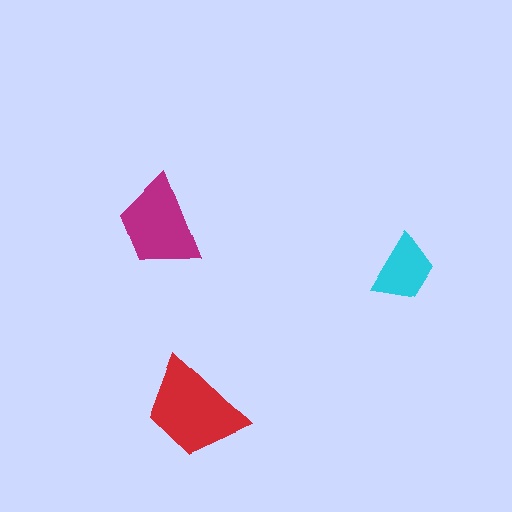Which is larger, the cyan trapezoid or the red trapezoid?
The red one.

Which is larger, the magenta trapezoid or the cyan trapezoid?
The magenta one.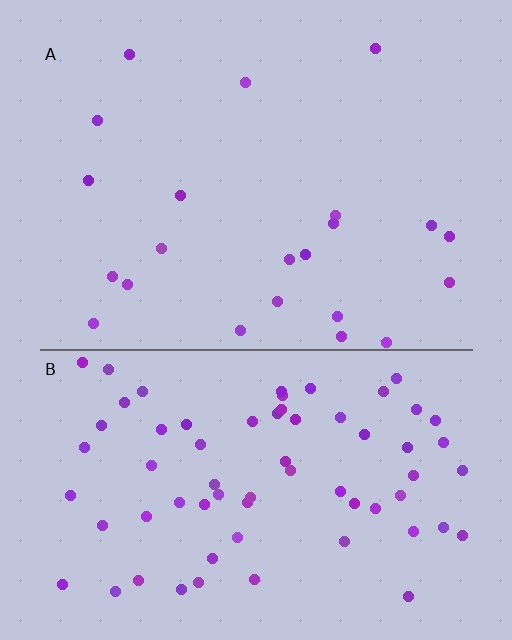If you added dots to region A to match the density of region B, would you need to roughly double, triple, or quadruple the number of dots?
Approximately triple.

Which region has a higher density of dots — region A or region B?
B (the bottom).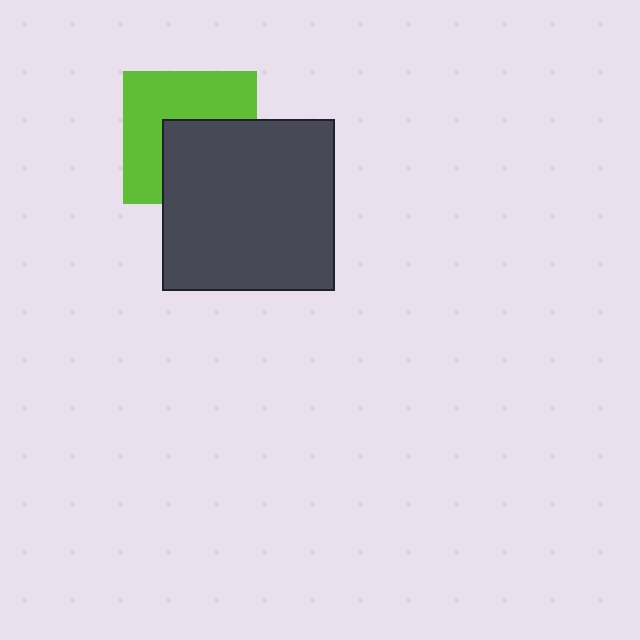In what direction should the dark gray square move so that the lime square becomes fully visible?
The dark gray square should move toward the lower-right. That is the shortest direction to clear the overlap and leave the lime square fully visible.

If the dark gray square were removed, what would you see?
You would see the complete lime square.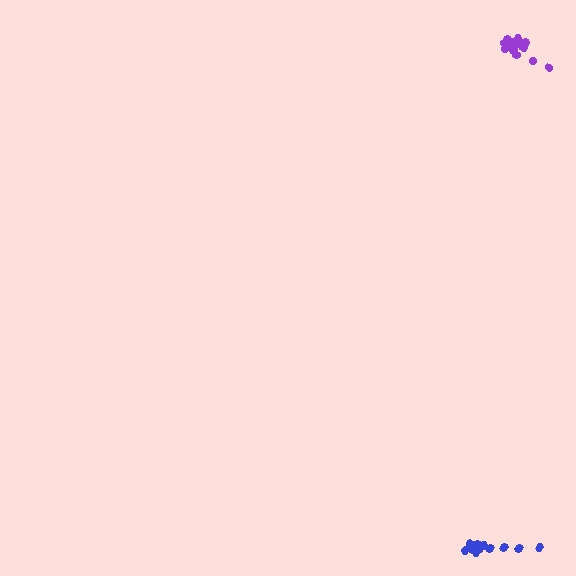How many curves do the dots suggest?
There are 2 distinct paths.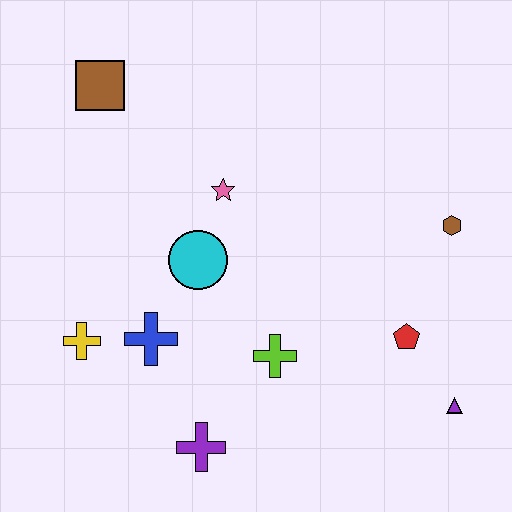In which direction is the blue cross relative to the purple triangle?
The blue cross is to the left of the purple triangle.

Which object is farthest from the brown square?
The purple triangle is farthest from the brown square.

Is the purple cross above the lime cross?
No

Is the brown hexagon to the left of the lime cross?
No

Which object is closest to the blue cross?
The yellow cross is closest to the blue cross.